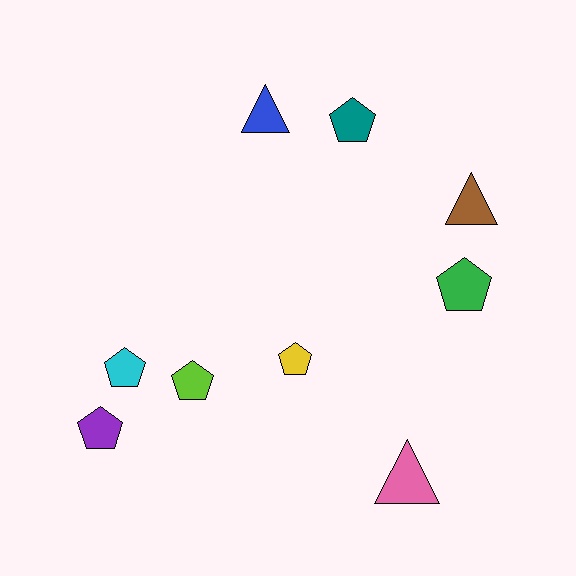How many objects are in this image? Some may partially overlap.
There are 9 objects.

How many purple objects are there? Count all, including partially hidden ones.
There is 1 purple object.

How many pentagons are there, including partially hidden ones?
There are 6 pentagons.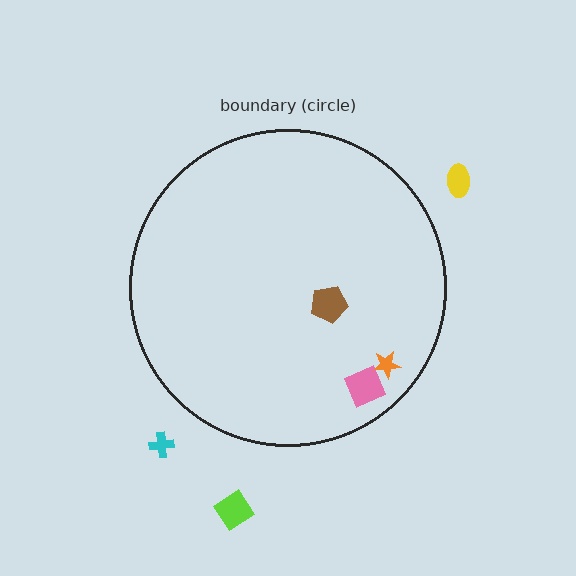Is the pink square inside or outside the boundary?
Inside.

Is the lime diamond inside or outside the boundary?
Outside.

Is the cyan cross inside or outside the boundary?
Outside.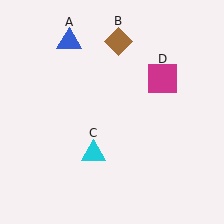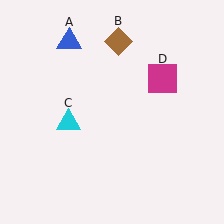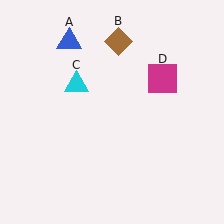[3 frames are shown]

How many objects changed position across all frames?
1 object changed position: cyan triangle (object C).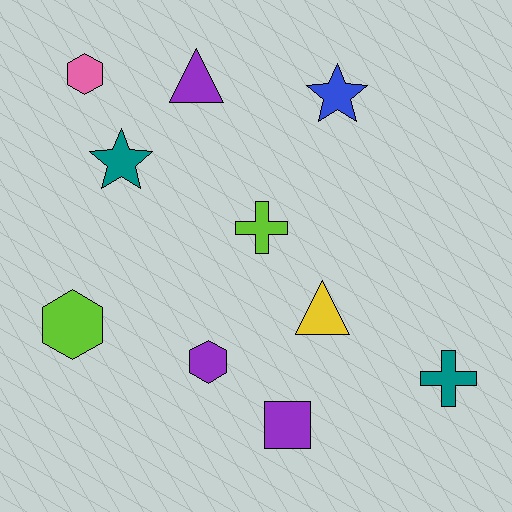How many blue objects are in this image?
There is 1 blue object.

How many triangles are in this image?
There are 2 triangles.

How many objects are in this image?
There are 10 objects.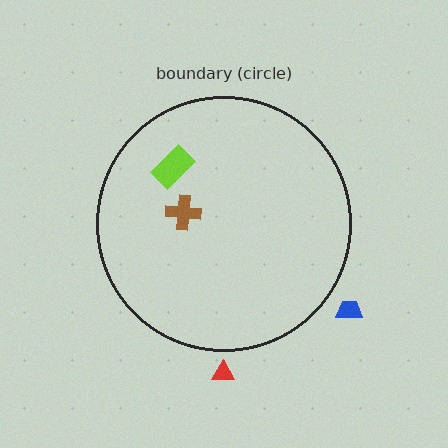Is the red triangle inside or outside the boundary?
Outside.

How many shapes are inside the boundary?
2 inside, 2 outside.